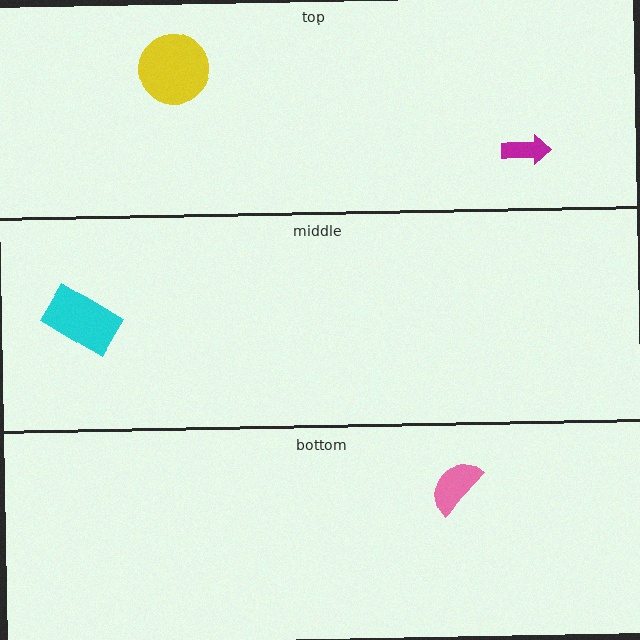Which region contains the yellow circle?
The top region.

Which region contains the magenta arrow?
The top region.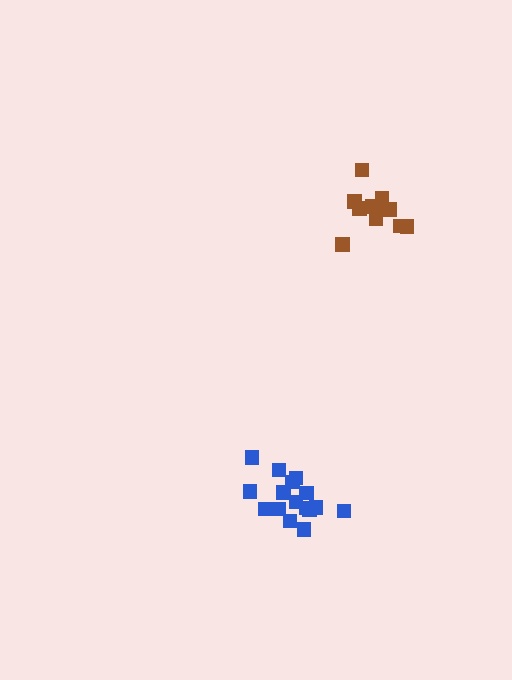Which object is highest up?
The brown cluster is topmost.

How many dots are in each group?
Group 1: 17 dots, Group 2: 11 dots (28 total).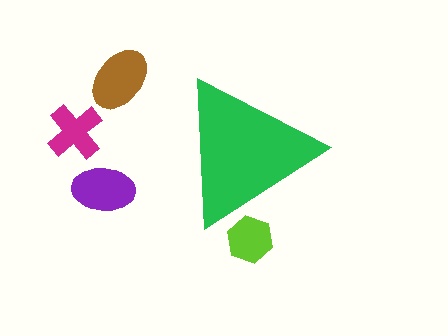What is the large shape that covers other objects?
A green triangle.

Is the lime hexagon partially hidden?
Yes, the lime hexagon is partially hidden behind the green triangle.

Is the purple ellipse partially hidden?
No, the purple ellipse is fully visible.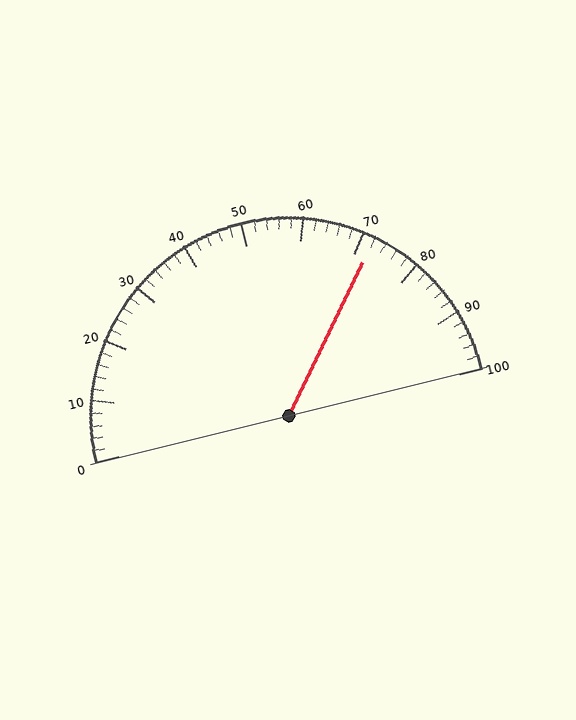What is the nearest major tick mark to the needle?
The nearest major tick mark is 70.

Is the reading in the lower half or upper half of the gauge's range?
The reading is in the upper half of the range (0 to 100).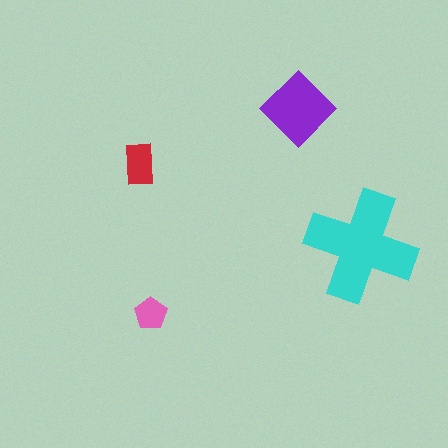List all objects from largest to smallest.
The cyan cross, the purple diamond, the red rectangle, the pink pentagon.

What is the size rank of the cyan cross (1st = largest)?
1st.